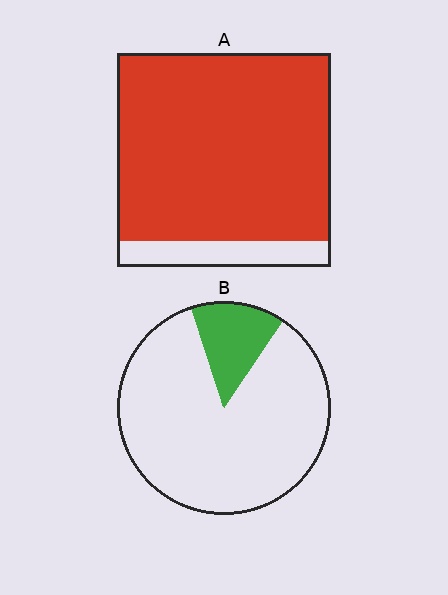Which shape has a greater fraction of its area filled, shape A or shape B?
Shape A.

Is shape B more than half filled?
No.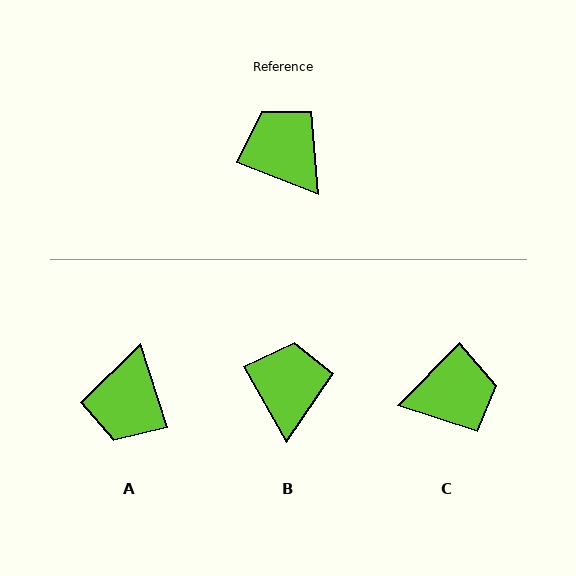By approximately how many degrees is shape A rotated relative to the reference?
Approximately 129 degrees counter-clockwise.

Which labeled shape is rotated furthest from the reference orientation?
A, about 129 degrees away.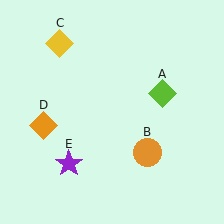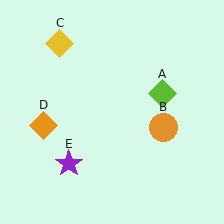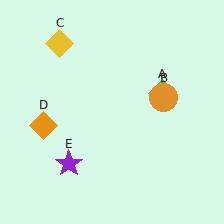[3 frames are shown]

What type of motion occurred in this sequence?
The orange circle (object B) rotated counterclockwise around the center of the scene.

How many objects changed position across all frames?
1 object changed position: orange circle (object B).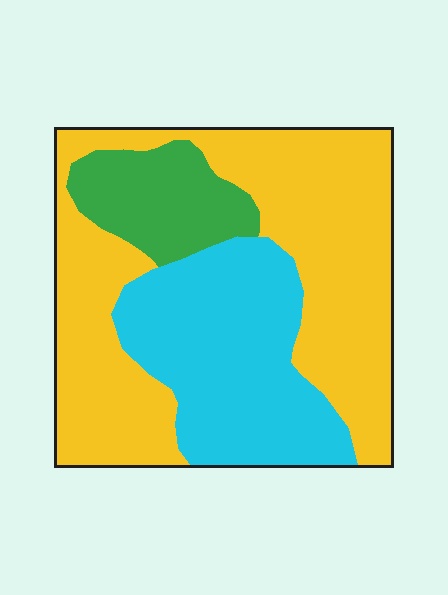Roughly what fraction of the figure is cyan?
Cyan takes up about one third (1/3) of the figure.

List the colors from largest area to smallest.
From largest to smallest: yellow, cyan, green.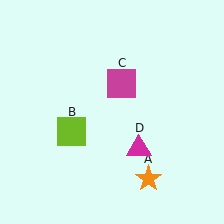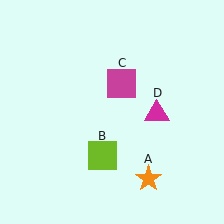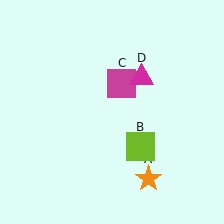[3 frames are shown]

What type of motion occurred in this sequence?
The lime square (object B), magenta triangle (object D) rotated counterclockwise around the center of the scene.